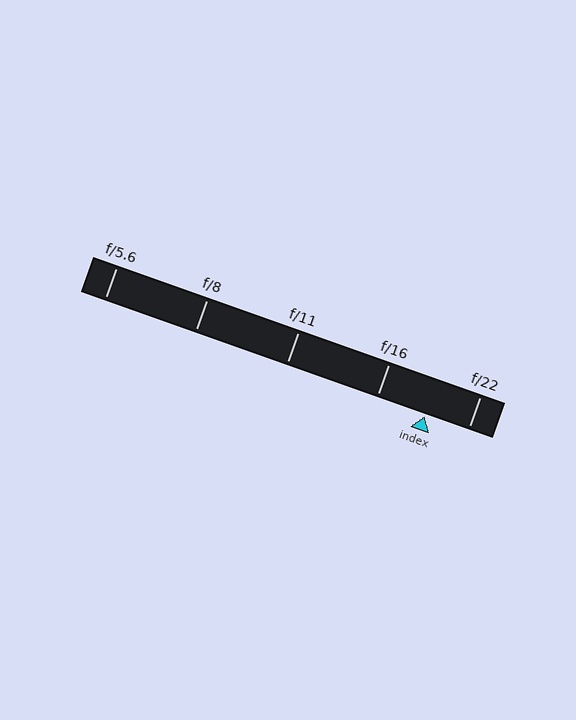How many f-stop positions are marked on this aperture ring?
There are 5 f-stop positions marked.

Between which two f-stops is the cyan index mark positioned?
The index mark is between f/16 and f/22.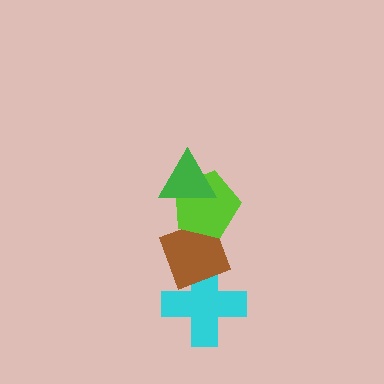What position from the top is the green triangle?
The green triangle is 1st from the top.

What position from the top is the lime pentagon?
The lime pentagon is 2nd from the top.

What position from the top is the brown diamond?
The brown diamond is 3rd from the top.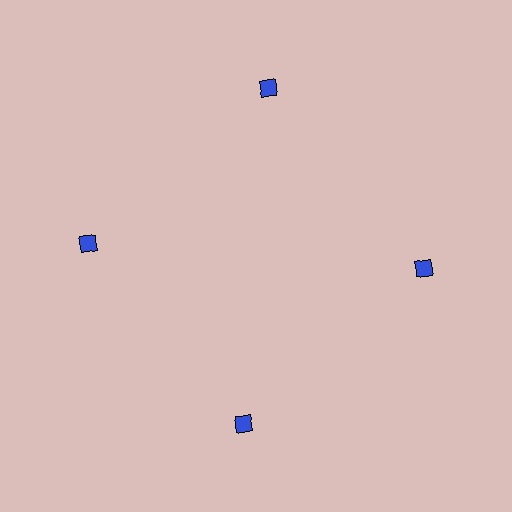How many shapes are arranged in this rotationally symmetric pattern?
There are 4 shapes, arranged in 4 groups of 1.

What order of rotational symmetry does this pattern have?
This pattern has 4-fold rotational symmetry.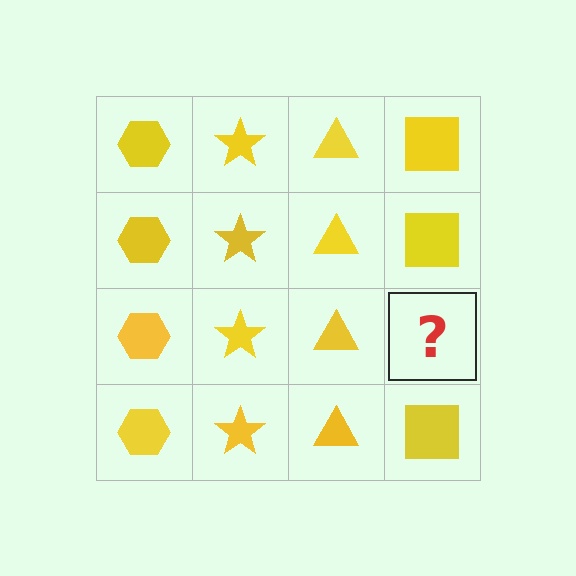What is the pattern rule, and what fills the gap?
The rule is that each column has a consistent shape. The gap should be filled with a yellow square.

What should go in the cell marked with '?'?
The missing cell should contain a yellow square.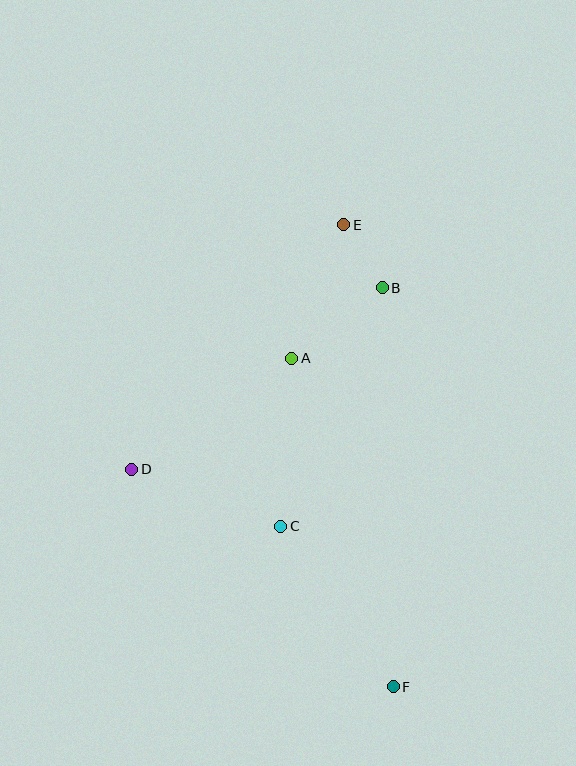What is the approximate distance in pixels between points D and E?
The distance between D and E is approximately 323 pixels.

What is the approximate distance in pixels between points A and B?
The distance between A and B is approximately 115 pixels.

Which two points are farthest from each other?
Points E and F are farthest from each other.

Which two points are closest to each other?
Points B and E are closest to each other.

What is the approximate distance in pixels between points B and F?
The distance between B and F is approximately 399 pixels.